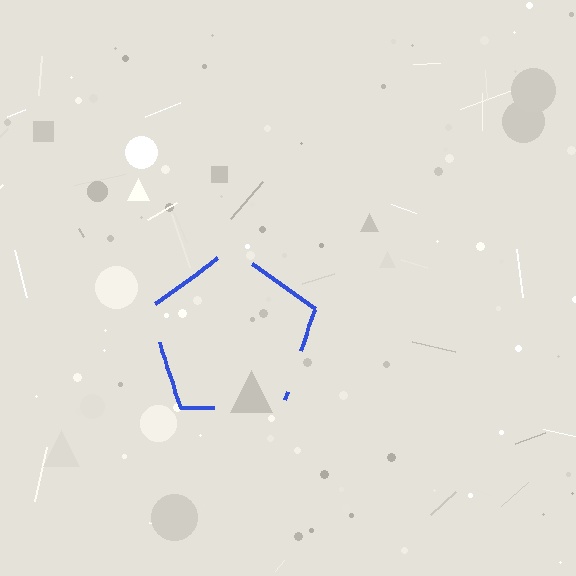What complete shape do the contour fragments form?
The contour fragments form a pentagon.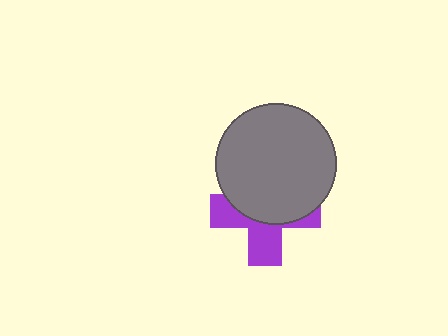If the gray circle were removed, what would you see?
You would see the complete purple cross.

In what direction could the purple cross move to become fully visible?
The purple cross could move down. That would shift it out from behind the gray circle entirely.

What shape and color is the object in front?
The object in front is a gray circle.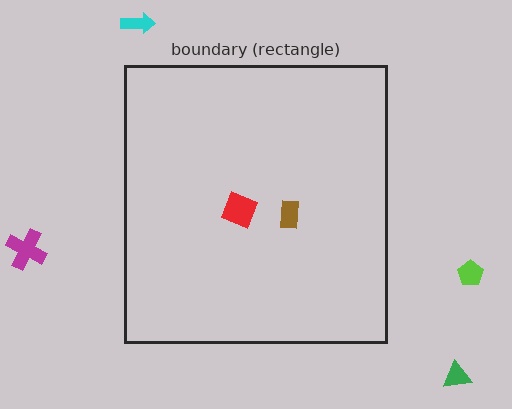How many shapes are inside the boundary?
2 inside, 4 outside.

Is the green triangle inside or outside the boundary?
Outside.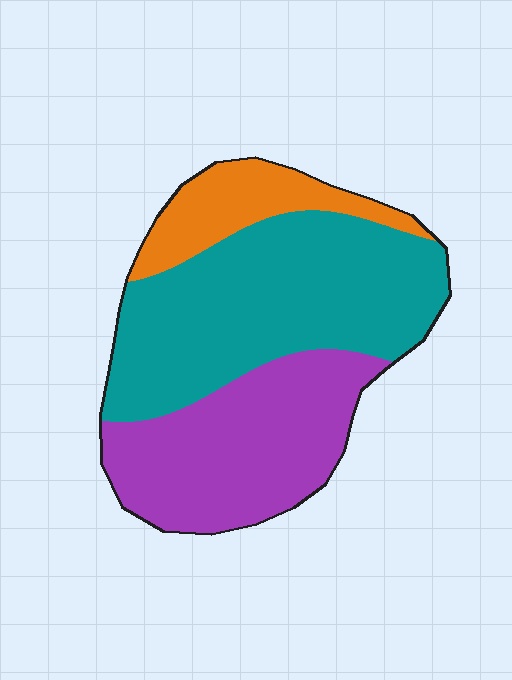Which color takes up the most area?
Teal, at roughly 50%.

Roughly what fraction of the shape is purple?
Purple covers about 35% of the shape.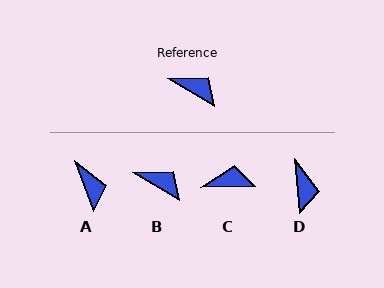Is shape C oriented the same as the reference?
No, it is off by about 31 degrees.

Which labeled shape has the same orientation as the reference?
B.